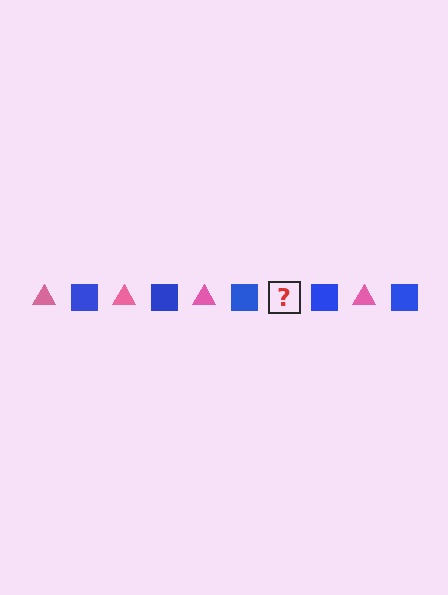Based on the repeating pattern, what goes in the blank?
The blank should be a pink triangle.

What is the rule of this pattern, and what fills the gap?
The rule is that the pattern alternates between pink triangle and blue square. The gap should be filled with a pink triangle.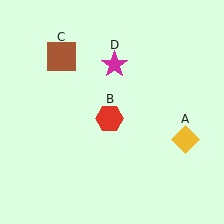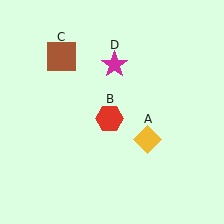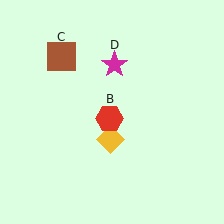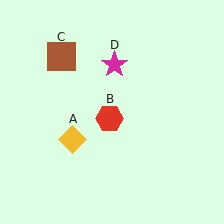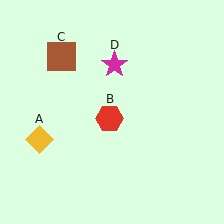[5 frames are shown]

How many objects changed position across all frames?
1 object changed position: yellow diamond (object A).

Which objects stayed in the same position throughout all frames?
Red hexagon (object B) and brown square (object C) and magenta star (object D) remained stationary.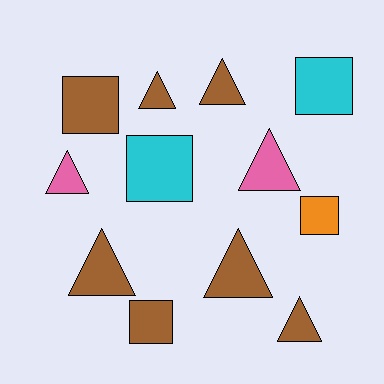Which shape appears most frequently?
Triangle, with 7 objects.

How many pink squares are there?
There are no pink squares.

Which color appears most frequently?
Brown, with 7 objects.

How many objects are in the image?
There are 12 objects.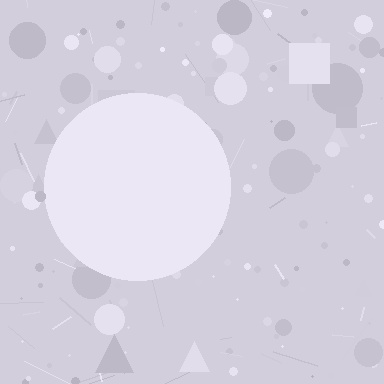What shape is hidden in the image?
A circle is hidden in the image.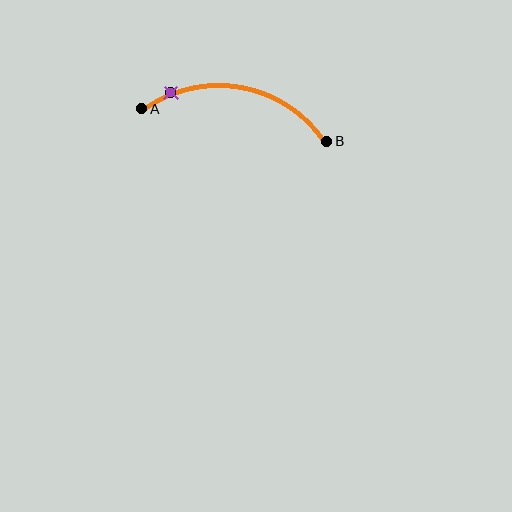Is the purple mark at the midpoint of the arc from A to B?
No. The purple mark lies on the arc but is closer to endpoint A. The arc midpoint would be at the point on the curve equidistant along the arc from both A and B.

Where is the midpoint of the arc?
The arc midpoint is the point on the curve farthest from the straight line joining A and B. It sits above that line.